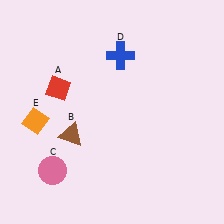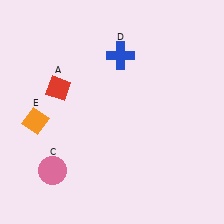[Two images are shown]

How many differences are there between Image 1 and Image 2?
There is 1 difference between the two images.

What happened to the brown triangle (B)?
The brown triangle (B) was removed in Image 2. It was in the bottom-left area of Image 1.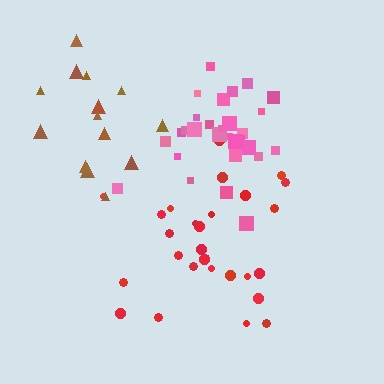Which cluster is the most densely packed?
Pink.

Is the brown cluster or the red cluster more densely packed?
Red.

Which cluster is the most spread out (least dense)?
Brown.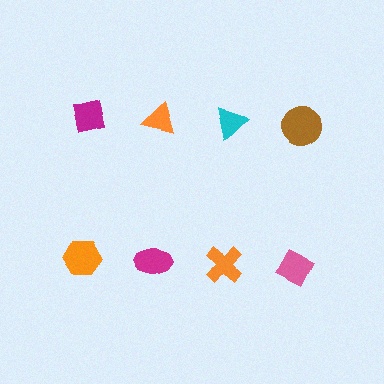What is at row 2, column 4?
A pink diamond.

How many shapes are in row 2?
4 shapes.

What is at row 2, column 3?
An orange cross.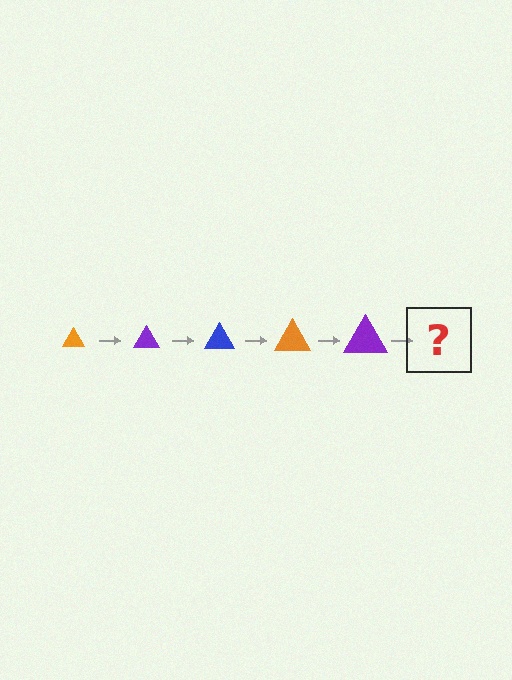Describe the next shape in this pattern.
It should be a blue triangle, larger than the previous one.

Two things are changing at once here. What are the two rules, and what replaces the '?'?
The two rules are that the triangle grows larger each step and the color cycles through orange, purple, and blue. The '?' should be a blue triangle, larger than the previous one.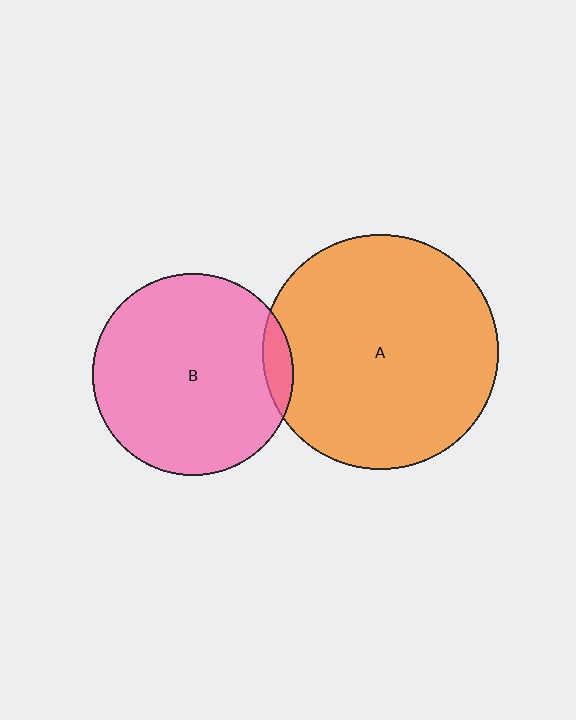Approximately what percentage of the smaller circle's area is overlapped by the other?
Approximately 5%.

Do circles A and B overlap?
Yes.